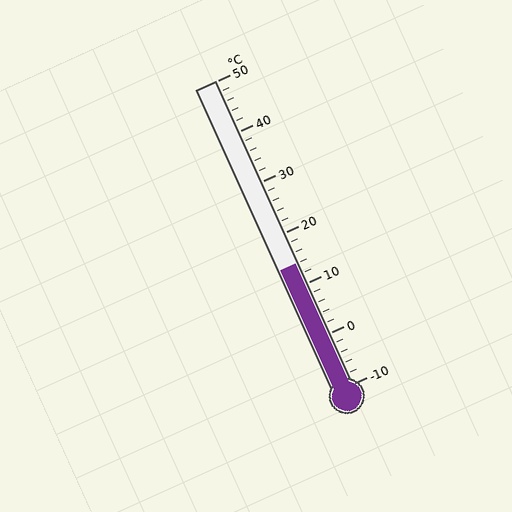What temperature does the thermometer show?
The thermometer shows approximately 14°C.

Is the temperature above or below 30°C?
The temperature is below 30°C.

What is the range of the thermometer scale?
The thermometer scale ranges from -10°C to 50°C.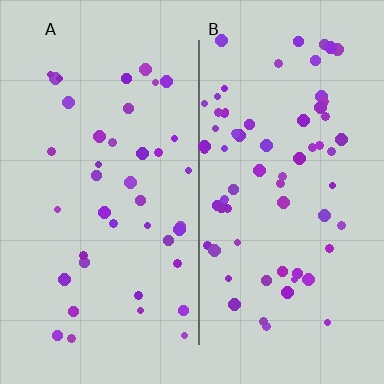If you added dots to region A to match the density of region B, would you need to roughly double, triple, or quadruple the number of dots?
Approximately double.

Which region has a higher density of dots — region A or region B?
B (the right).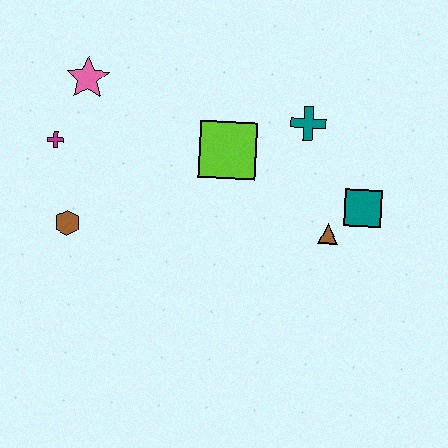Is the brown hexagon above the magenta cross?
No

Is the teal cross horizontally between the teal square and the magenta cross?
Yes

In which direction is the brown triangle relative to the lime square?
The brown triangle is to the right of the lime square.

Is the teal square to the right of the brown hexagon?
Yes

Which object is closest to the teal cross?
The lime square is closest to the teal cross.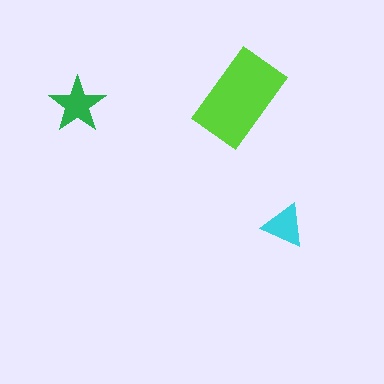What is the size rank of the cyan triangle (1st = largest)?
3rd.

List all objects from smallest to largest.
The cyan triangle, the green star, the lime rectangle.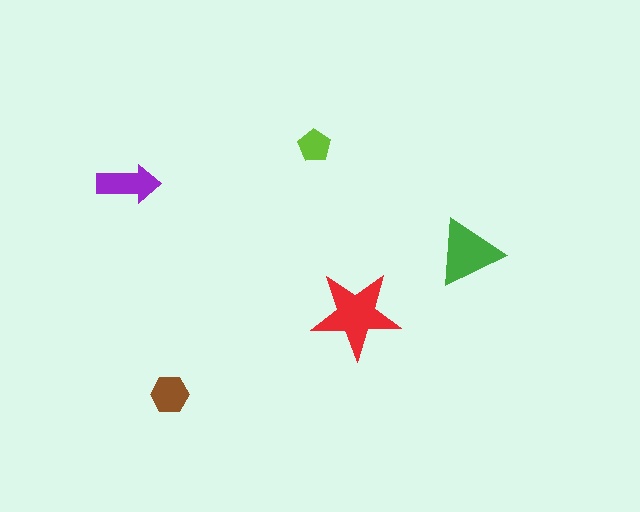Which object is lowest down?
The brown hexagon is bottommost.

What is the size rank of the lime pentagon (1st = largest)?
5th.